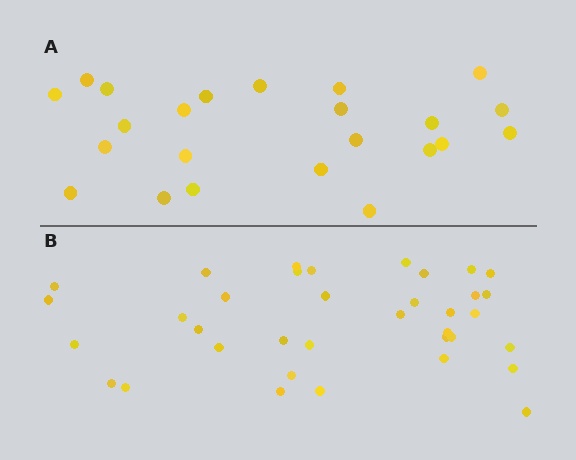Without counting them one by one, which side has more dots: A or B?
Region B (the bottom region) has more dots.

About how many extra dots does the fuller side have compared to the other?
Region B has approximately 15 more dots than region A.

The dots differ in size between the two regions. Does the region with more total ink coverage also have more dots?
No. Region A has more total ink coverage because its dots are larger, but region B actually contains more individual dots. Total area can be misleading — the number of items is what matters here.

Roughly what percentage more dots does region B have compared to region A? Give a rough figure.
About 55% more.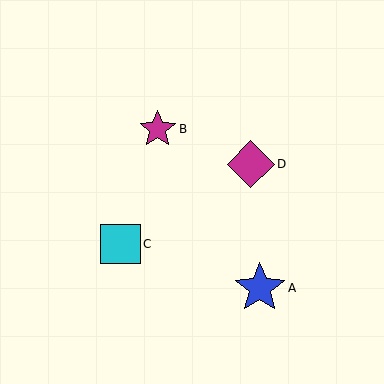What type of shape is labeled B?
Shape B is a magenta star.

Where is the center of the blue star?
The center of the blue star is at (260, 288).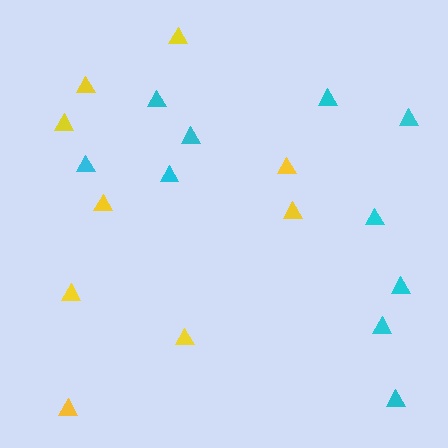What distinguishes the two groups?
There are 2 groups: one group of yellow triangles (9) and one group of cyan triangles (10).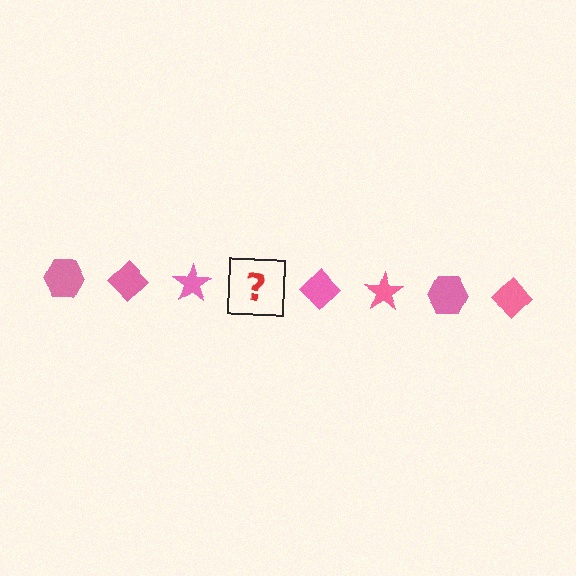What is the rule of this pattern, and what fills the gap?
The rule is that the pattern cycles through hexagon, diamond, star shapes in pink. The gap should be filled with a pink hexagon.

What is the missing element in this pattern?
The missing element is a pink hexagon.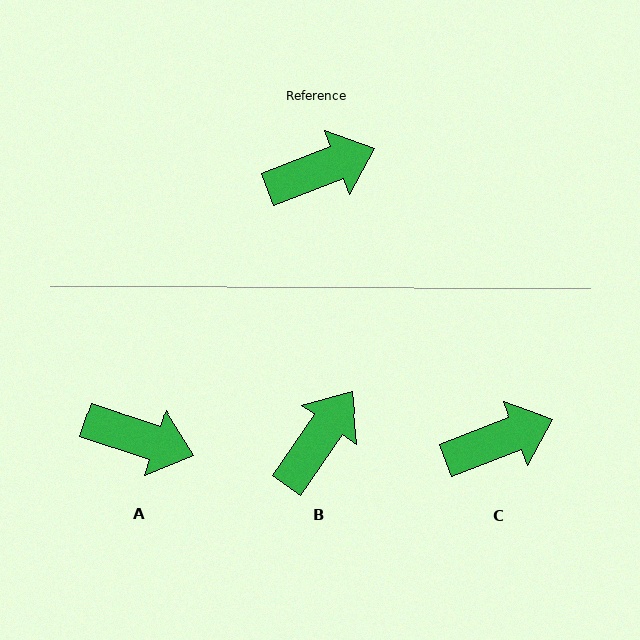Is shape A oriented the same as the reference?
No, it is off by about 39 degrees.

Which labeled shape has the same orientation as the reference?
C.